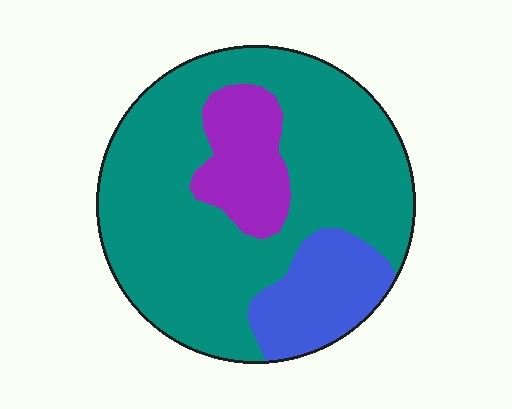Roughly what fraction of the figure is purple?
Purple takes up about one eighth (1/8) of the figure.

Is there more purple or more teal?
Teal.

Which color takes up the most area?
Teal, at roughly 70%.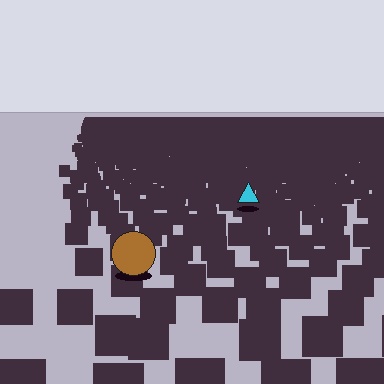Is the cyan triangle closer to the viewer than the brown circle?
No. The brown circle is closer — you can tell from the texture gradient: the ground texture is coarser near it.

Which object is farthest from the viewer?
The cyan triangle is farthest from the viewer. It appears smaller and the ground texture around it is denser.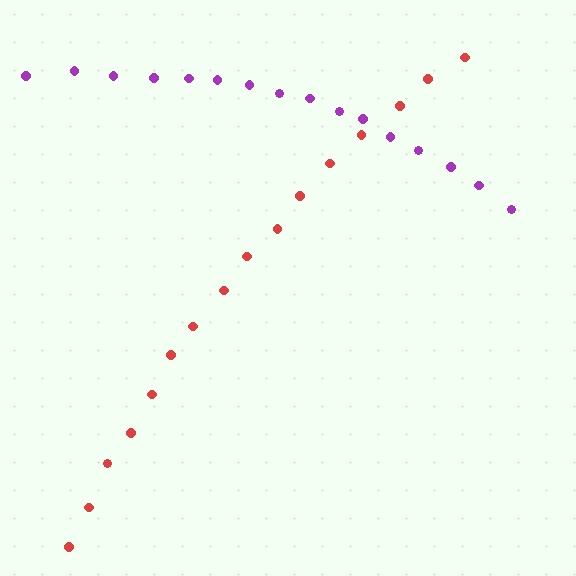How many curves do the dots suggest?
There are 2 distinct paths.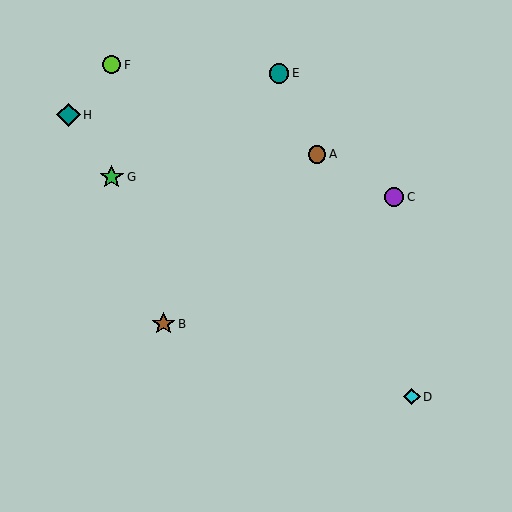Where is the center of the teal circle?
The center of the teal circle is at (279, 73).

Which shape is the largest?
The green star (labeled G) is the largest.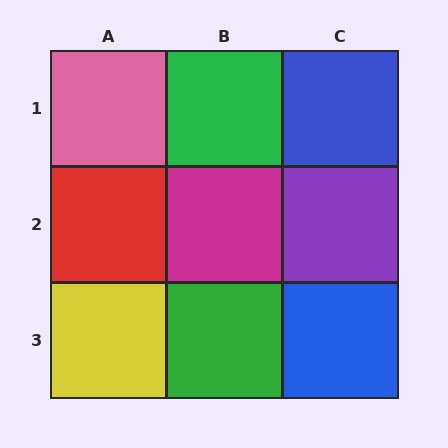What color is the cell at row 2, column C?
Purple.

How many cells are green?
2 cells are green.